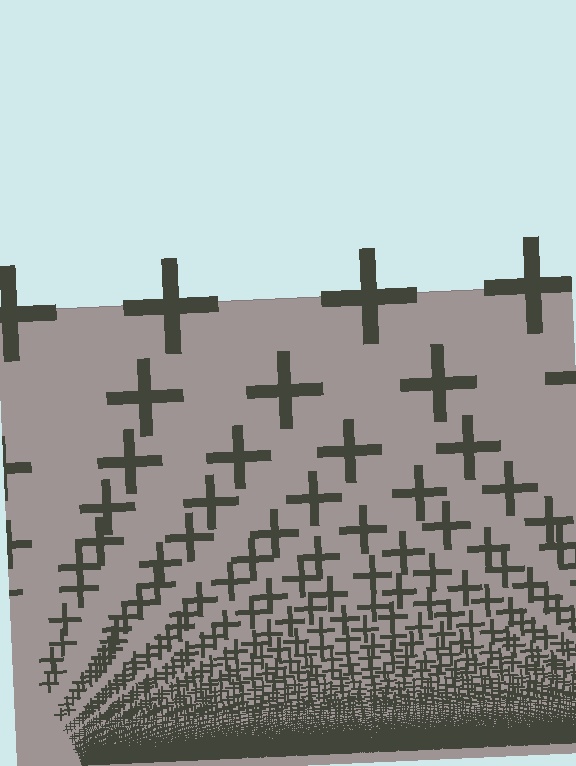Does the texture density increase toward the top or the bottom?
Density increases toward the bottom.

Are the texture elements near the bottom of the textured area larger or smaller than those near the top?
Smaller. The gradient is inverted — elements near the bottom are smaller and denser.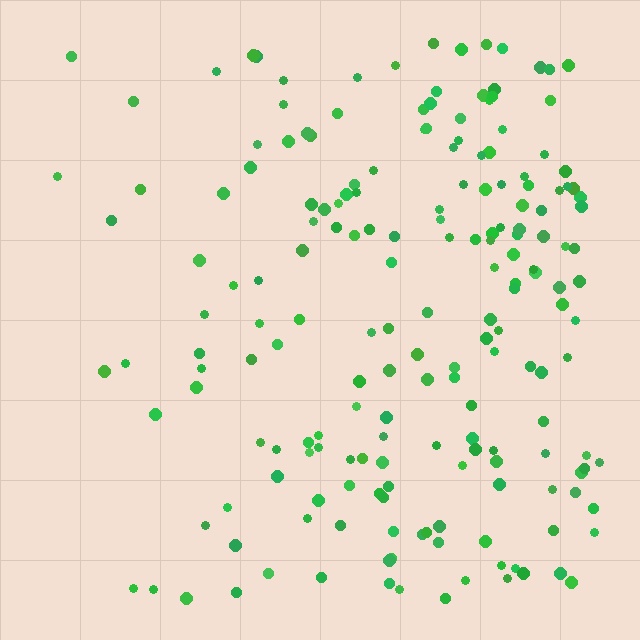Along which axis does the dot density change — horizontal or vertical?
Horizontal.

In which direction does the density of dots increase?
From left to right, with the right side densest.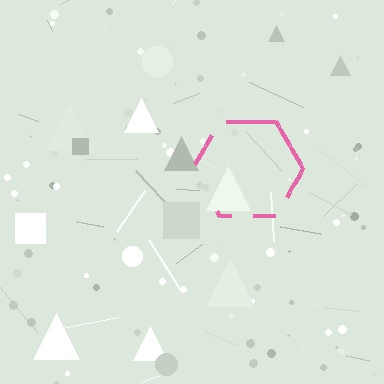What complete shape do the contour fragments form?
The contour fragments form a hexagon.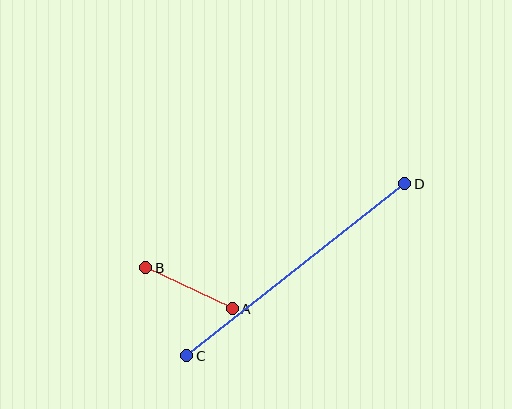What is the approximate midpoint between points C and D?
The midpoint is at approximately (296, 270) pixels.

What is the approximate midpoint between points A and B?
The midpoint is at approximately (189, 288) pixels.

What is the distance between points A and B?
The distance is approximately 96 pixels.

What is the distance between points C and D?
The distance is approximately 278 pixels.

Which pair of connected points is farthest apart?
Points C and D are farthest apart.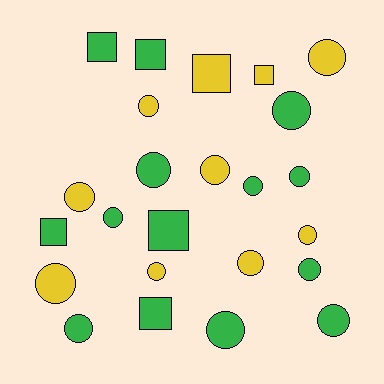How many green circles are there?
There are 9 green circles.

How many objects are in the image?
There are 24 objects.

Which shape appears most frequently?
Circle, with 17 objects.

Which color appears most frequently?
Green, with 14 objects.